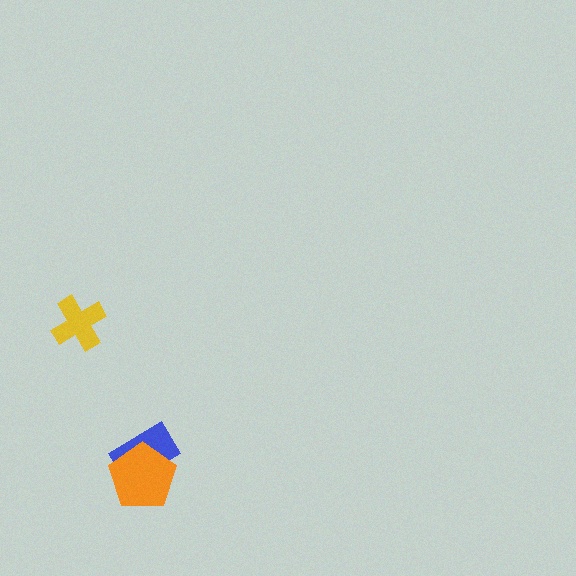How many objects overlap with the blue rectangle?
1 object overlaps with the blue rectangle.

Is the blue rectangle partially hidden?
Yes, it is partially covered by another shape.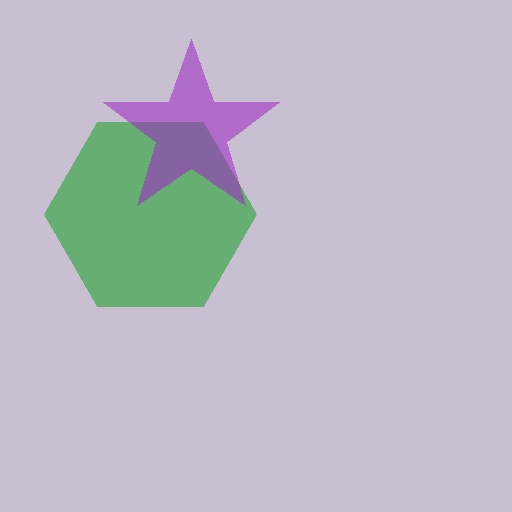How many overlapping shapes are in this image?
There are 2 overlapping shapes in the image.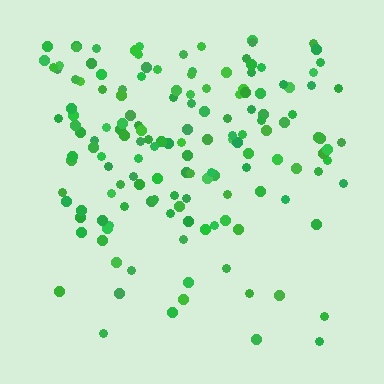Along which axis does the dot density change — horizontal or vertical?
Vertical.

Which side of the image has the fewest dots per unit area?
The bottom.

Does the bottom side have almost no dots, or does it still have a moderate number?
Still a moderate number, just noticeably fewer than the top.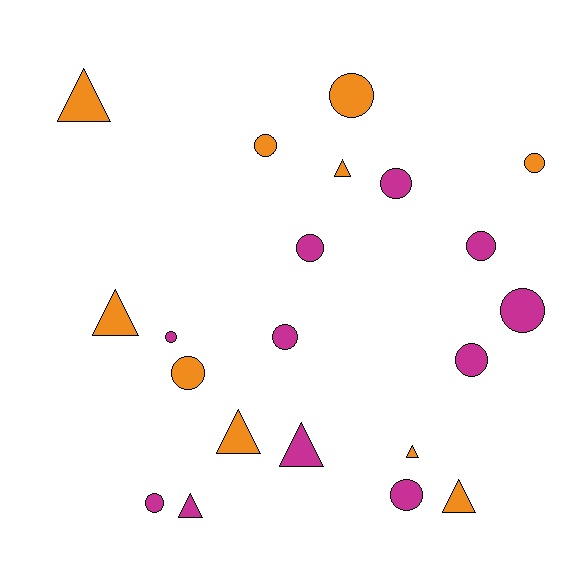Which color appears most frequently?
Magenta, with 11 objects.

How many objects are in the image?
There are 21 objects.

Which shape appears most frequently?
Circle, with 13 objects.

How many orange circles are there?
There are 4 orange circles.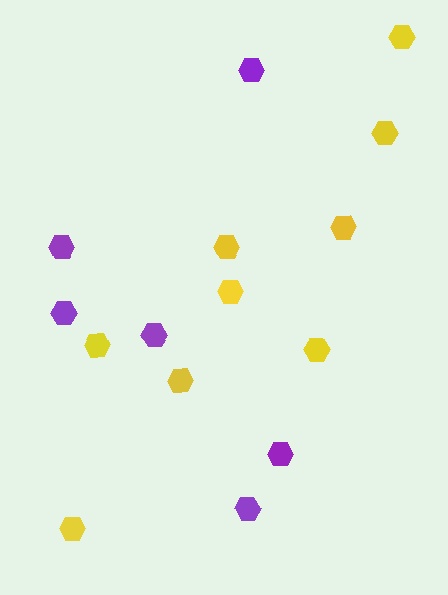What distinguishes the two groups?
There are 2 groups: one group of purple hexagons (6) and one group of yellow hexagons (9).